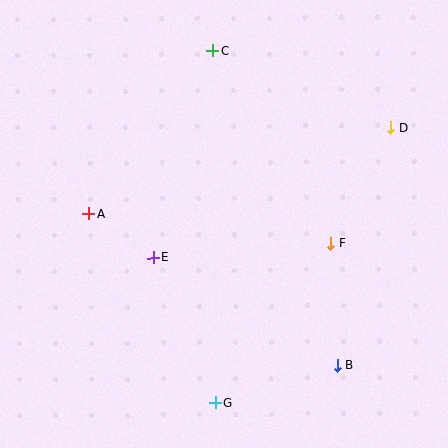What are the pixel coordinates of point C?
Point C is at (212, 51).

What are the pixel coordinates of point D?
Point D is at (391, 128).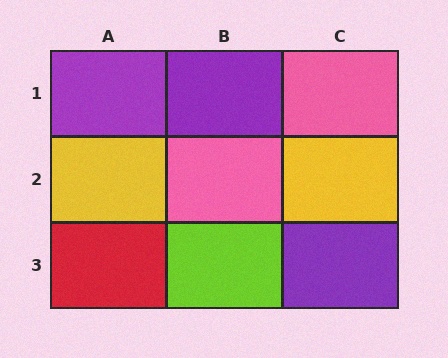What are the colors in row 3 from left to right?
Red, lime, purple.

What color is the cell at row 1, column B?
Purple.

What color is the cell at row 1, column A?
Purple.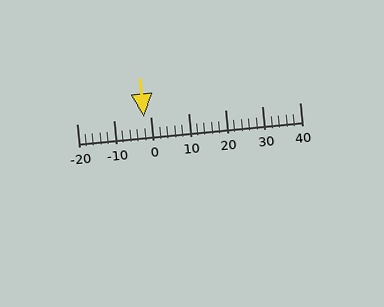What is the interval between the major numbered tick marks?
The major tick marks are spaced 10 units apart.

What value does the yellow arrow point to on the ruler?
The yellow arrow points to approximately -2.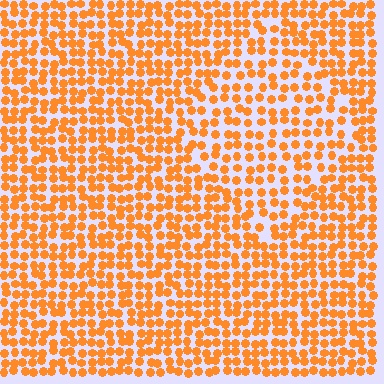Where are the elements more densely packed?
The elements are more densely packed outside the diamond boundary.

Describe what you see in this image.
The image contains small orange elements arranged at two different densities. A diamond-shaped region is visible where the elements are less densely packed than the surrounding area.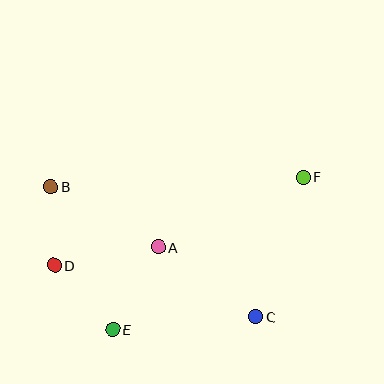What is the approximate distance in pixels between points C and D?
The distance between C and D is approximately 208 pixels.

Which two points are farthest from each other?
Points D and F are farthest from each other.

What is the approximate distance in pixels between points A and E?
The distance between A and E is approximately 94 pixels.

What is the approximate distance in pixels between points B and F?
The distance between B and F is approximately 253 pixels.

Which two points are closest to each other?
Points B and D are closest to each other.